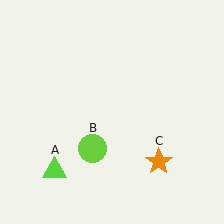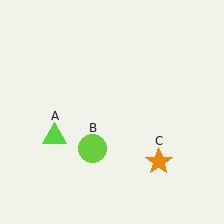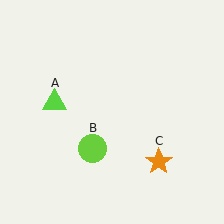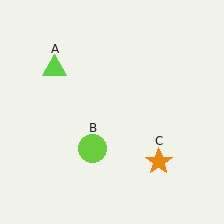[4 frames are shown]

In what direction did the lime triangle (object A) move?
The lime triangle (object A) moved up.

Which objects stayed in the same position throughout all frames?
Lime circle (object B) and orange star (object C) remained stationary.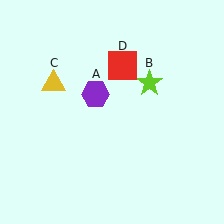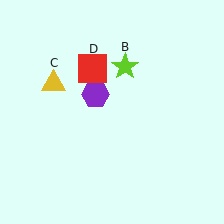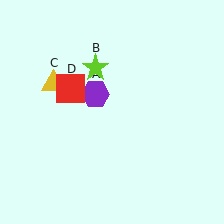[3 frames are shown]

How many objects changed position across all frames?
2 objects changed position: lime star (object B), red square (object D).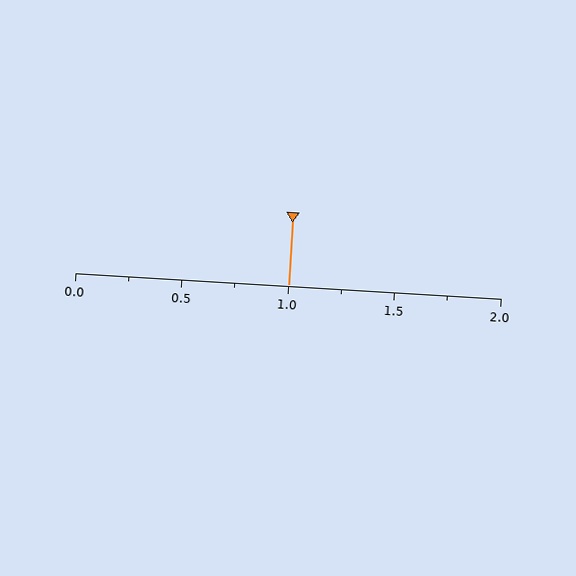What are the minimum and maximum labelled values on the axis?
The axis runs from 0.0 to 2.0.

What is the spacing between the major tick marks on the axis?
The major ticks are spaced 0.5 apart.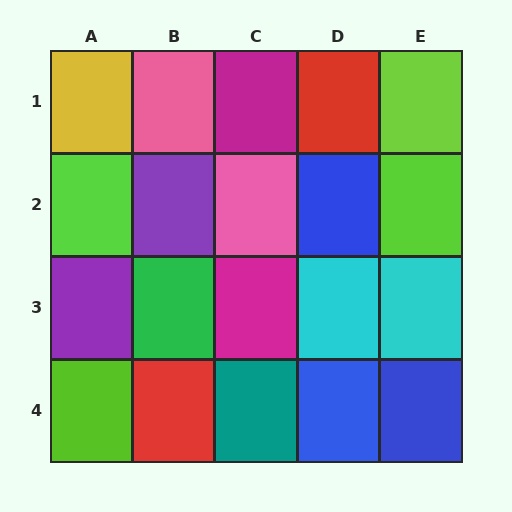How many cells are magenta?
2 cells are magenta.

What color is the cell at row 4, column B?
Red.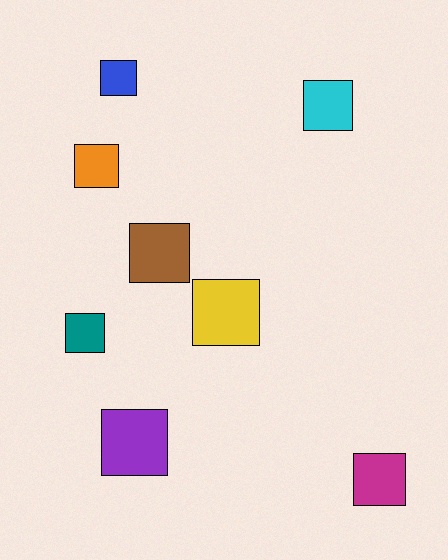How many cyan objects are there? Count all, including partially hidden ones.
There is 1 cyan object.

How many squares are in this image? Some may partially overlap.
There are 8 squares.